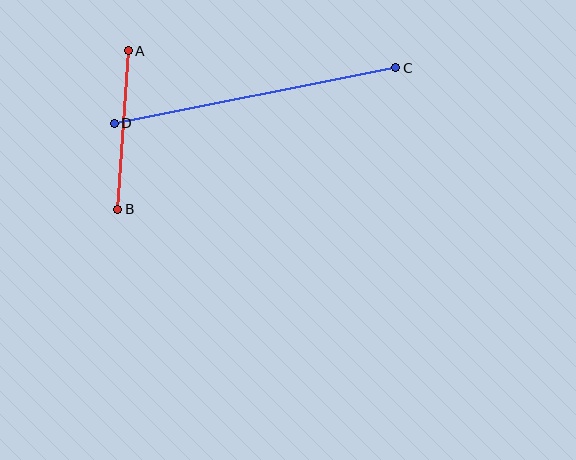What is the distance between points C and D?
The distance is approximately 287 pixels.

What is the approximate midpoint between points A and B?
The midpoint is at approximately (123, 130) pixels.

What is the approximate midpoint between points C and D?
The midpoint is at approximately (255, 95) pixels.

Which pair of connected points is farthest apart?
Points C and D are farthest apart.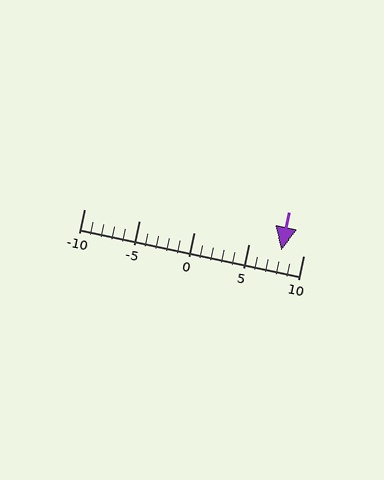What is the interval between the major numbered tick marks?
The major tick marks are spaced 5 units apart.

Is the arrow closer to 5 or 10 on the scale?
The arrow is closer to 10.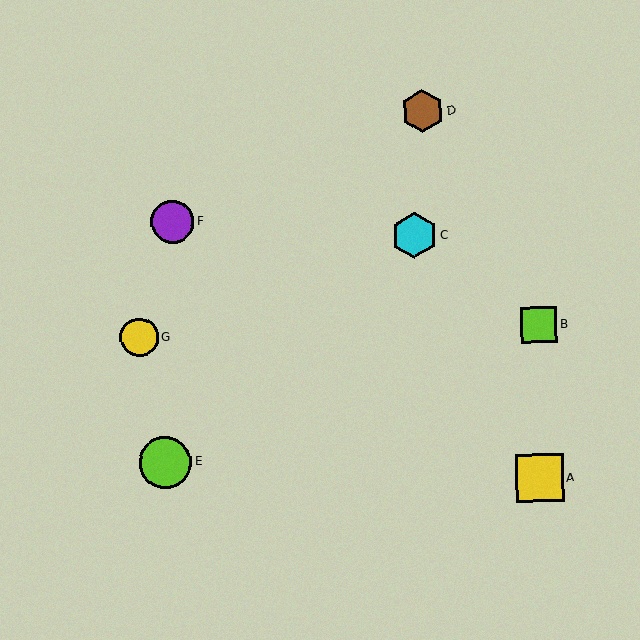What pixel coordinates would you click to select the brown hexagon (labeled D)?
Click at (422, 111) to select the brown hexagon D.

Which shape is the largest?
The lime circle (labeled E) is the largest.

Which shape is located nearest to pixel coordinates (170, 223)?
The purple circle (labeled F) at (172, 222) is nearest to that location.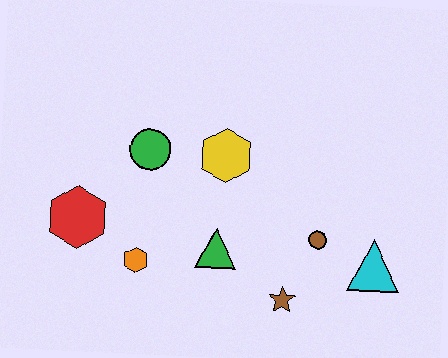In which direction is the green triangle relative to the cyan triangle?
The green triangle is to the left of the cyan triangle.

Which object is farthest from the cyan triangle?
The red hexagon is farthest from the cyan triangle.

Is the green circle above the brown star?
Yes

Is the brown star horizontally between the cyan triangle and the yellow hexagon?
Yes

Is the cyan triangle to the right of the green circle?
Yes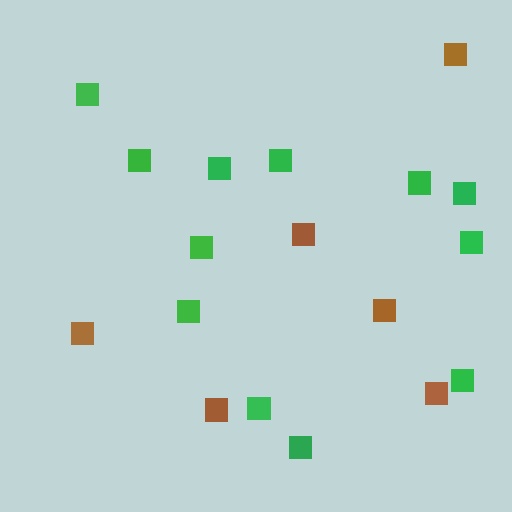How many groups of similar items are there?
There are 2 groups: one group of green squares (12) and one group of brown squares (6).